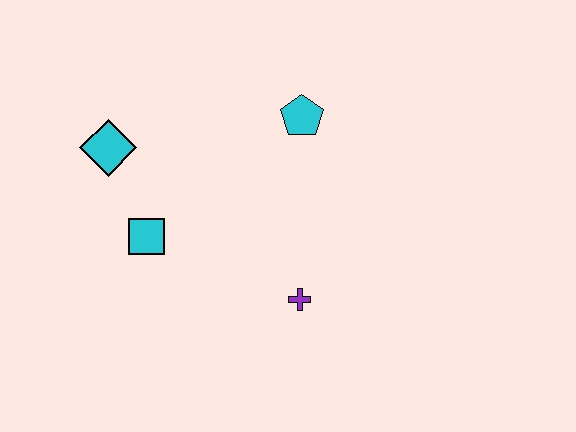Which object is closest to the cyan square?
The cyan diamond is closest to the cyan square.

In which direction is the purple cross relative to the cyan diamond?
The purple cross is to the right of the cyan diamond.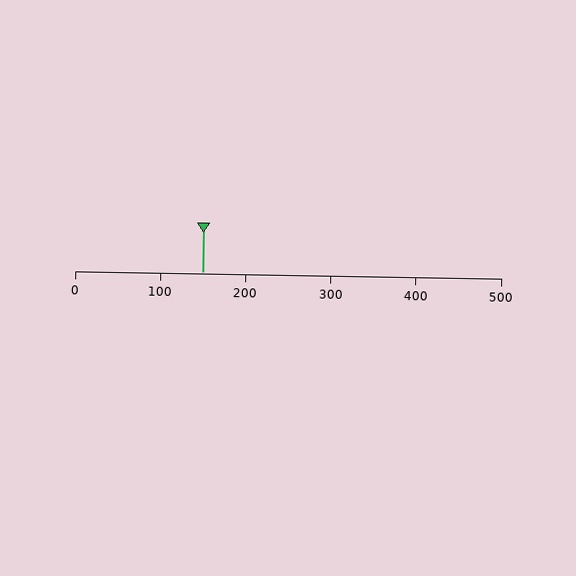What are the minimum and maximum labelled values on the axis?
The axis runs from 0 to 500.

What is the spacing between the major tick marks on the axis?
The major ticks are spaced 100 apart.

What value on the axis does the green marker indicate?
The marker indicates approximately 150.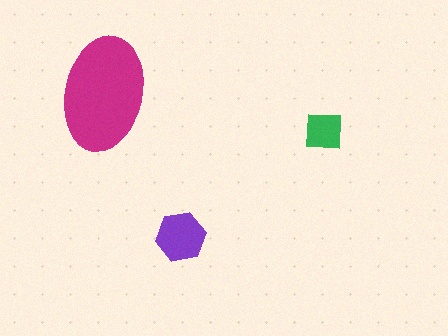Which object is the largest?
The magenta ellipse.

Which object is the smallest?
The green square.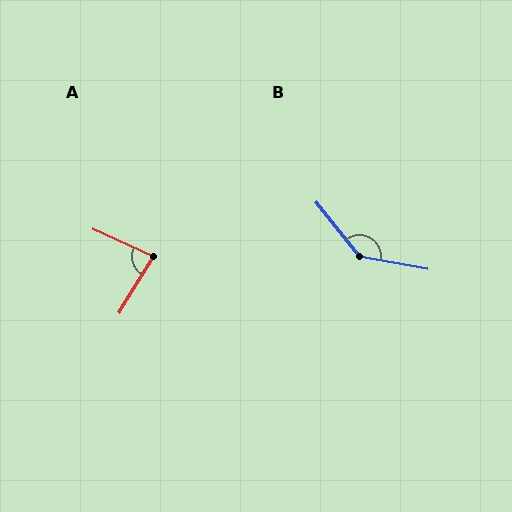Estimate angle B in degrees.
Approximately 139 degrees.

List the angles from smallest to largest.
A (82°), B (139°).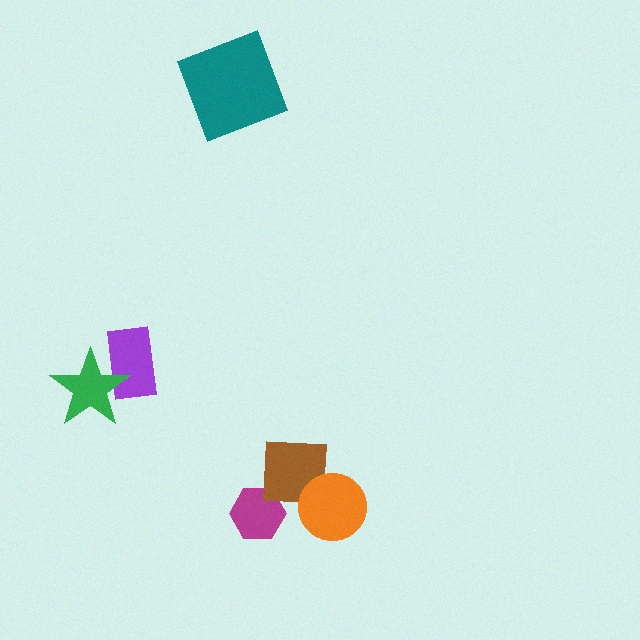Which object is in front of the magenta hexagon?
The brown square is in front of the magenta hexagon.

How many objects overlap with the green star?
1 object overlaps with the green star.